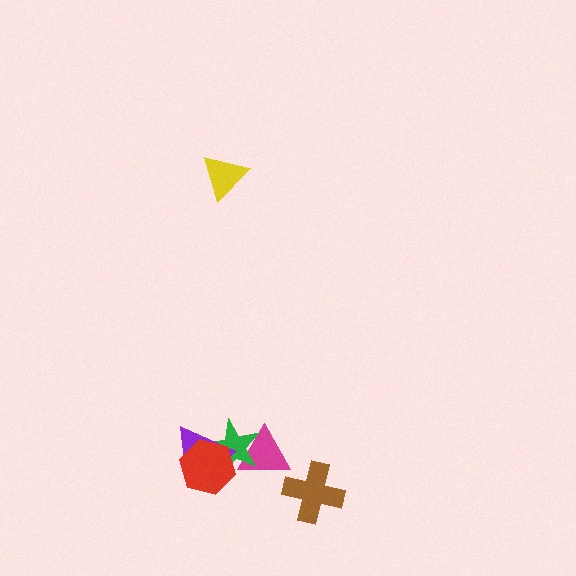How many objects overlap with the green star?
3 objects overlap with the green star.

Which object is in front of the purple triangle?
The red hexagon is in front of the purple triangle.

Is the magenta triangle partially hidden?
Yes, it is partially covered by another shape.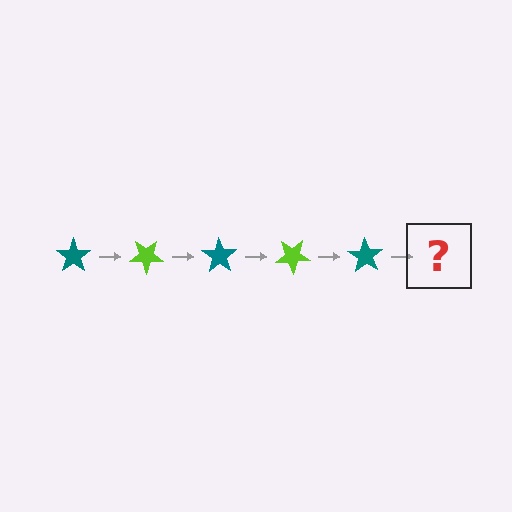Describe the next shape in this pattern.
It should be a lime star, rotated 175 degrees from the start.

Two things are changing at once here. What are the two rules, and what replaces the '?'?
The two rules are that it rotates 35 degrees each step and the color cycles through teal and lime. The '?' should be a lime star, rotated 175 degrees from the start.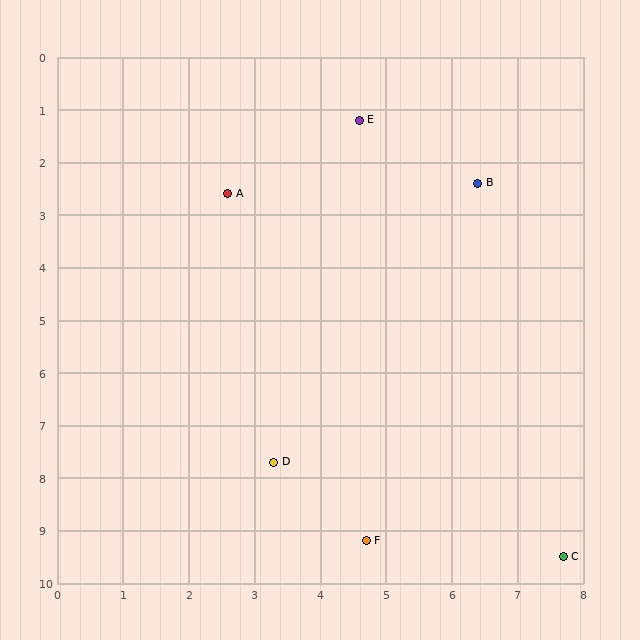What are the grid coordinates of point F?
Point F is at approximately (4.7, 9.2).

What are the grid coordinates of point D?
Point D is at approximately (3.3, 7.7).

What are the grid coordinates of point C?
Point C is at approximately (7.7, 9.5).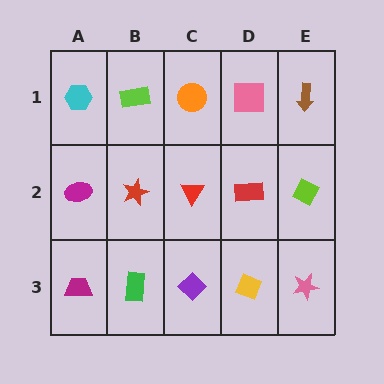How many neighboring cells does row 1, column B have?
3.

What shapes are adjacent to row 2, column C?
An orange circle (row 1, column C), a purple diamond (row 3, column C), a red star (row 2, column B), a red rectangle (row 2, column D).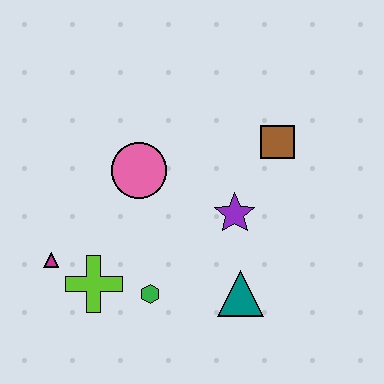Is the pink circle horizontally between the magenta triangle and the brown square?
Yes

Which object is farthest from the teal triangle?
The magenta triangle is farthest from the teal triangle.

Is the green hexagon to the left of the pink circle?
No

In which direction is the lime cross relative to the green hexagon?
The lime cross is to the left of the green hexagon.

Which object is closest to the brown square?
The purple star is closest to the brown square.